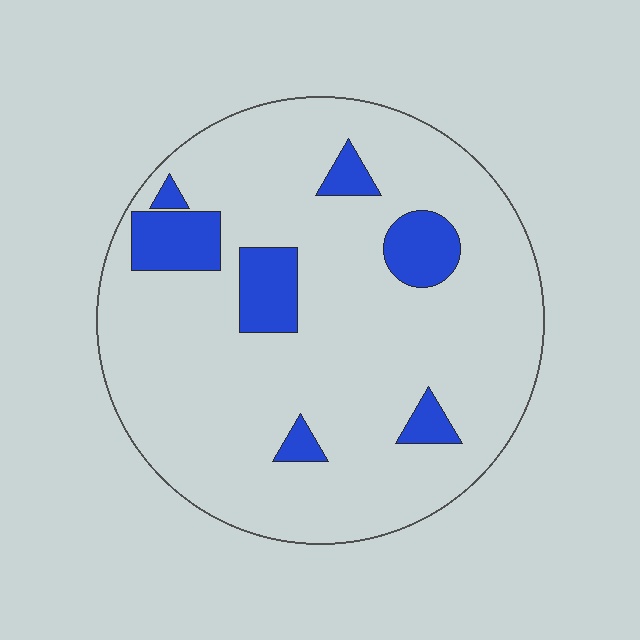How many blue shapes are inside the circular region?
7.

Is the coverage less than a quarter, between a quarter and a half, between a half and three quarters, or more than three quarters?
Less than a quarter.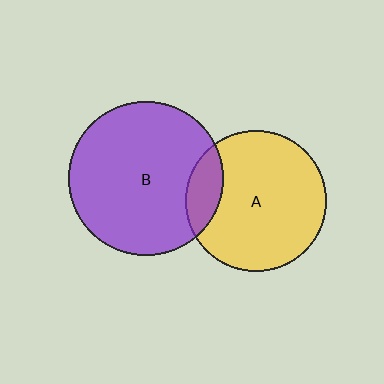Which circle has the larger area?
Circle B (purple).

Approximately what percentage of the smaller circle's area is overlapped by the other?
Approximately 15%.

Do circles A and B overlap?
Yes.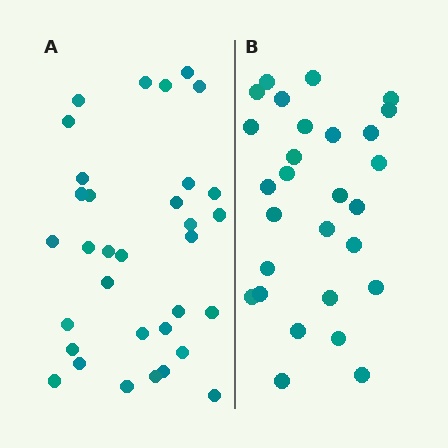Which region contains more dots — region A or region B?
Region A (the left region) has more dots.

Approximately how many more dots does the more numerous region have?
Region A has about 5 more dots than region B.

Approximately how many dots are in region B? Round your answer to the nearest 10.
About 30 dots. (The exact count is 28, which rounds to 30.)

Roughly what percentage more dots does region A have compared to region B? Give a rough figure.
About 20% more.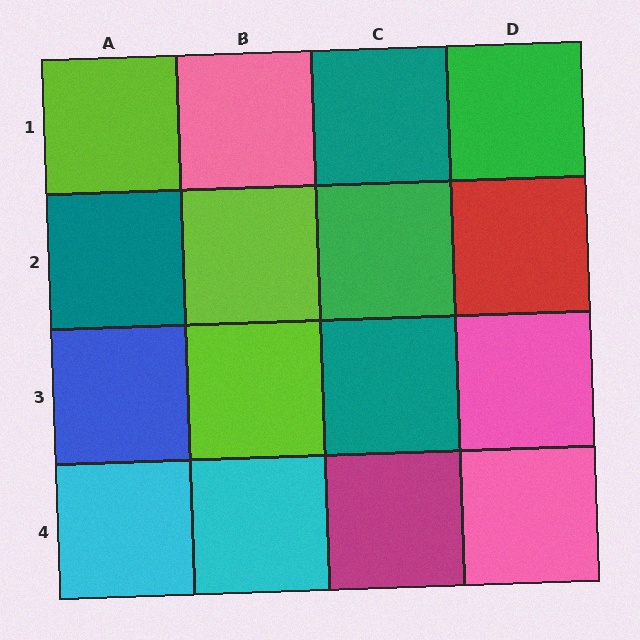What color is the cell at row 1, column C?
Teal.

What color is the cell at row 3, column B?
Lime.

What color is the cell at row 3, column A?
Blue.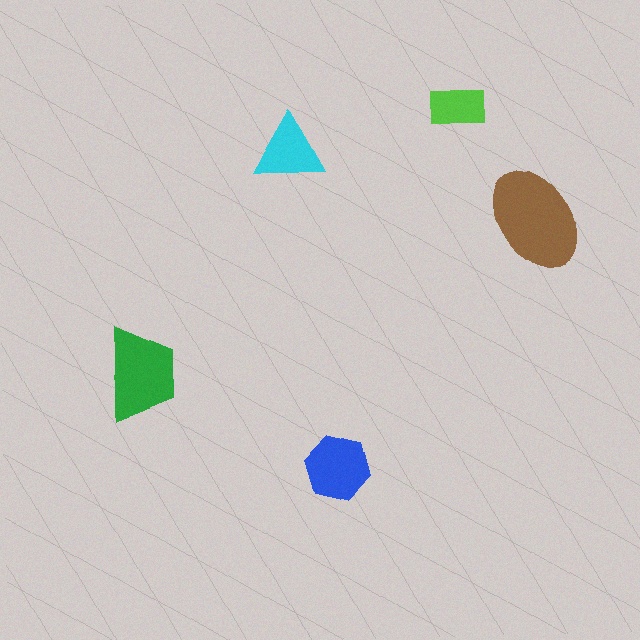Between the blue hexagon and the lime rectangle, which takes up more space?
The blue hexagon.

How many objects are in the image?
There are 5 objects in the image.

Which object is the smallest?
The lime rectangle.